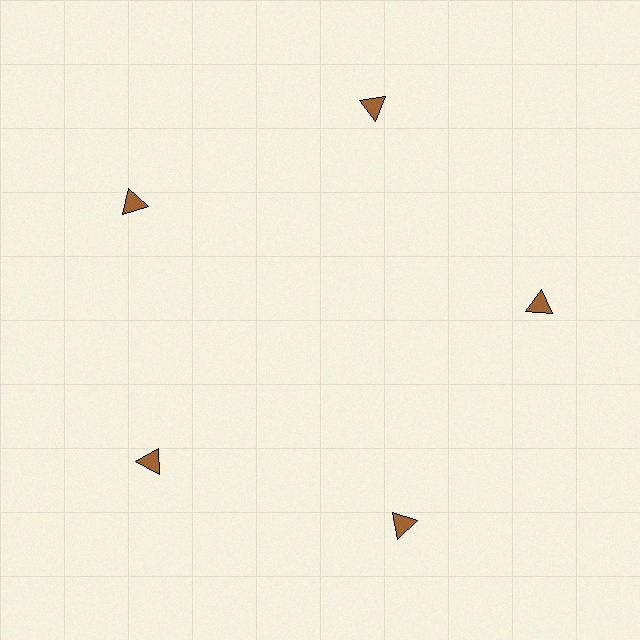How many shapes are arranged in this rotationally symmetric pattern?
There are 5 shapes, arranged in 5 groups of 1.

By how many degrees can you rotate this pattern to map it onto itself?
The pattern maps onto itself every 72 degrees of rotation.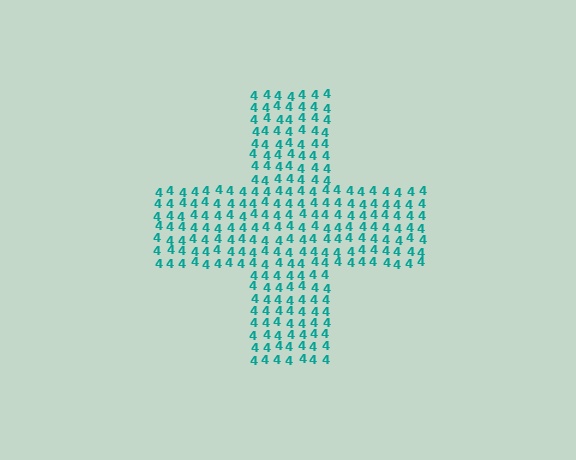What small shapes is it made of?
It is made of small digit 4's.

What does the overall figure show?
The overall figure shows a cross.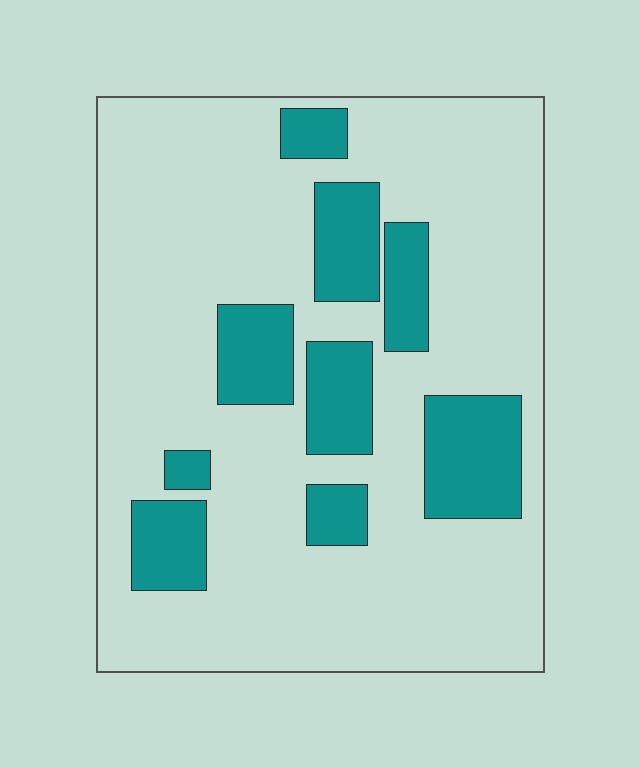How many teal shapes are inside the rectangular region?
9.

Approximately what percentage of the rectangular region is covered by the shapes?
Approximately 20%.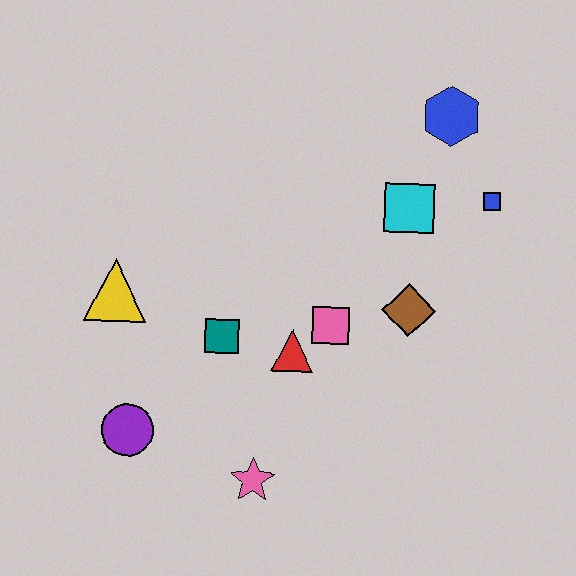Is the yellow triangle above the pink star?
Yes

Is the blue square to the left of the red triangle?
No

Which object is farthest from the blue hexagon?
The purple circle is farthest from the blue hexagon.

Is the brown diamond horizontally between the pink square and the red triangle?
No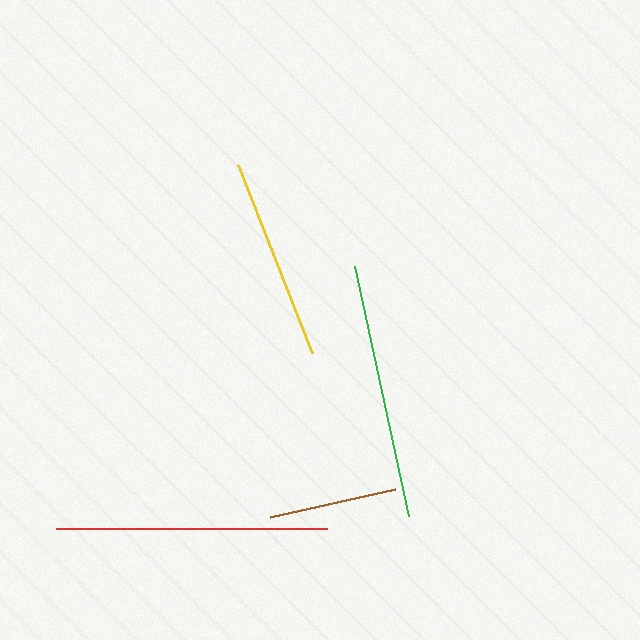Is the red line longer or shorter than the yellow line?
The red line is longer than the yellow line.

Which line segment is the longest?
The red line is the longest at approximately 271 pixels.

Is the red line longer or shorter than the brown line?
The red line is longer than the brown line.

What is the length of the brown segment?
The brown segment is approximately 129 pixels long.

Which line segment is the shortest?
The brown line is the shortest at approximately 129 pixels.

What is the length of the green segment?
The green segment is approximately 255 pixels long.